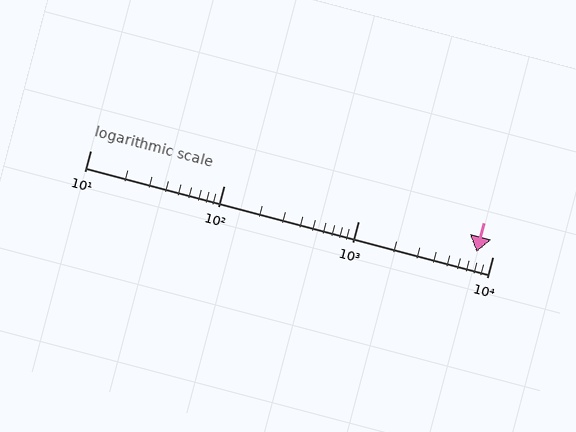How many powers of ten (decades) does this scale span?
The scale spans 3 decades, from 10 to 10000.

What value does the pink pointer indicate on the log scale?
The pointer indicates approximately 7600.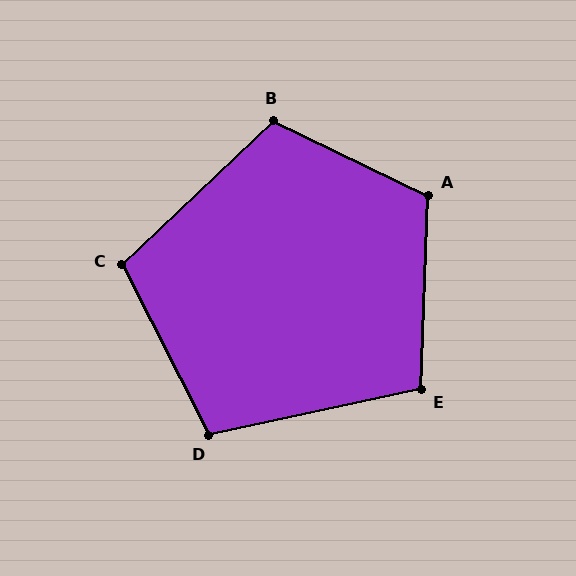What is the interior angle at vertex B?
Approximately 111 degrees (obtuse).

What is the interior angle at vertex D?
Approximately 105 degrees (obtuse).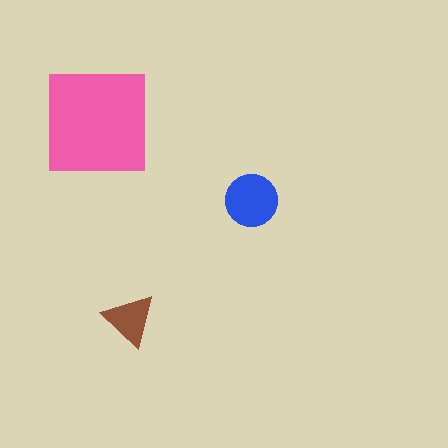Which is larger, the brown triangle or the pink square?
The pink square.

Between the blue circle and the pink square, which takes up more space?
The pink square.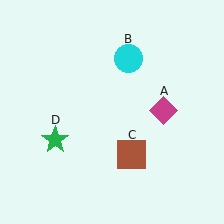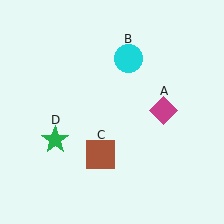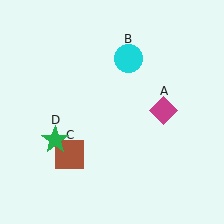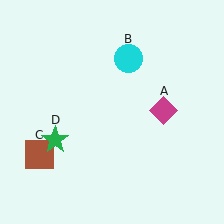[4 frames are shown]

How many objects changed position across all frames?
1 object changed position: brown square (object C).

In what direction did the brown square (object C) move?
The brown square (object C) moved left.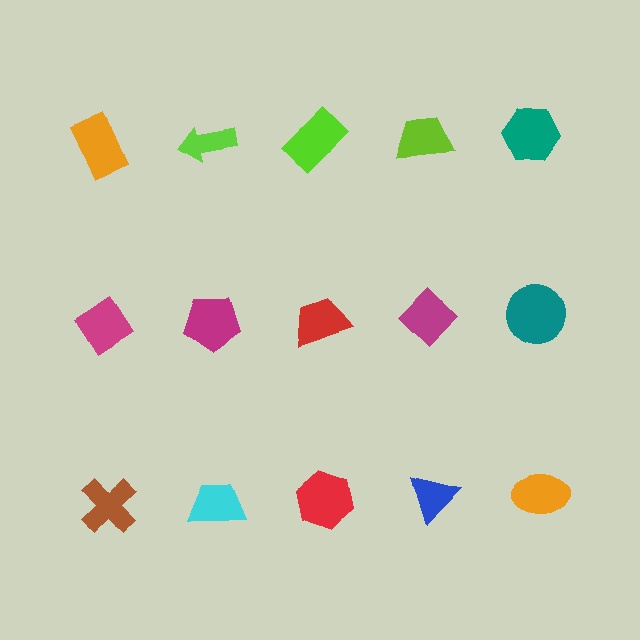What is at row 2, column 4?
A magenta diamond.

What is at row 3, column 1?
A brown cross.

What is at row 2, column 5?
A teal circle.